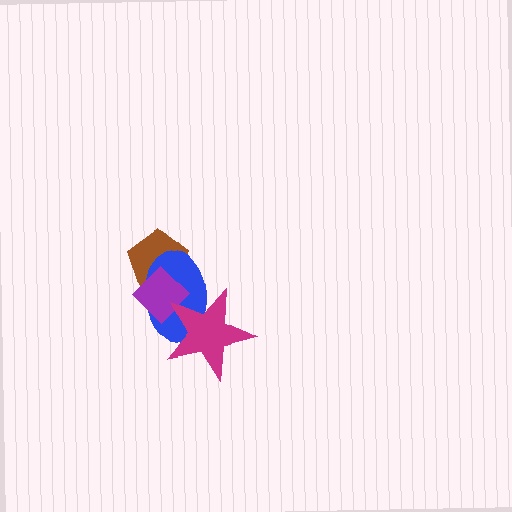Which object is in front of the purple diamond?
The magenta star is in front of the purple diamond.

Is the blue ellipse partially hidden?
Yes, it is partially covered by another shape.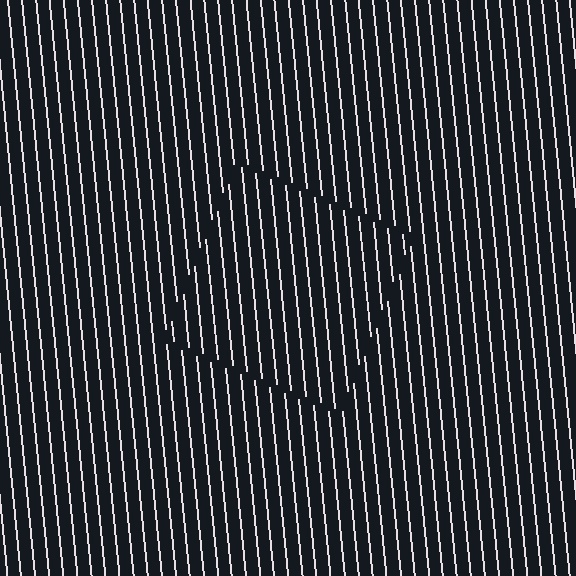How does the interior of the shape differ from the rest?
The interior of the shape contains the same grating, shifted by half a period — the contour is defined by the phase discontinuity where line-ends from the inner and outer gratings abut.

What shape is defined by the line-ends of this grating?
An illusory square. The interior of the shape contains the same grating, shifted by half a period — the contour is defined by the phase discontinuity where line-ends from the inner and outer gratings abut.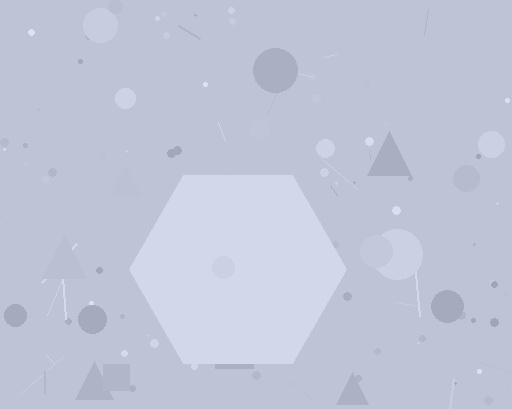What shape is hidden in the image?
A hexagon is hidden in the image.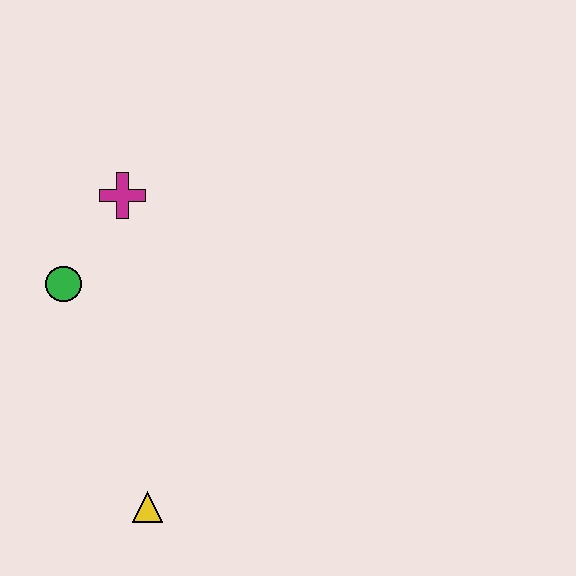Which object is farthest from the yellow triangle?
The magenta cross is farthest from the yellow triangle.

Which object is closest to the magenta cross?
The green circle is closest to the magenta cross.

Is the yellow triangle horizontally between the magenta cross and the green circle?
No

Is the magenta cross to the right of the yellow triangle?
No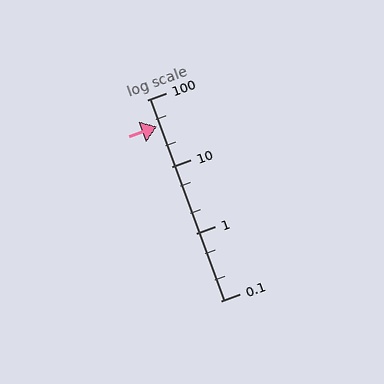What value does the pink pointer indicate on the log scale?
The pointer indicates approximately 40.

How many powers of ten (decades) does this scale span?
The scale spans 3 decades, from 0.1 to 100.